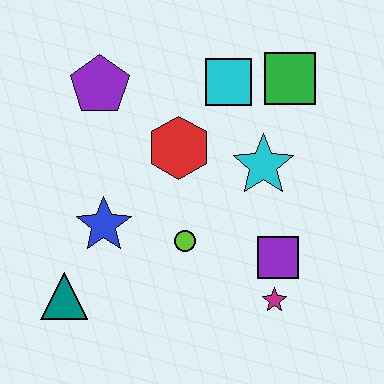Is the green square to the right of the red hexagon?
Yes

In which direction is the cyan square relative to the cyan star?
The cyan square is above the cyan star.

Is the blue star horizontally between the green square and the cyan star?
No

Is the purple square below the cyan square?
Yes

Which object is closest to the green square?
The cyan square is closest to the green square.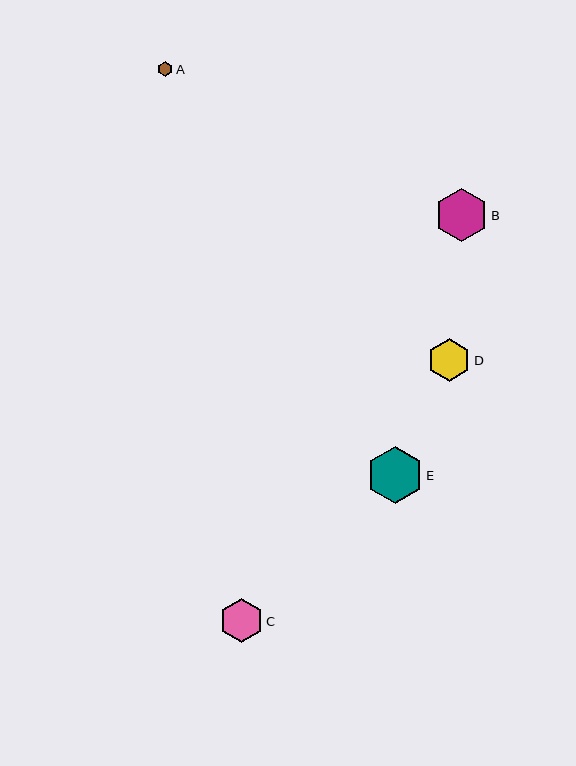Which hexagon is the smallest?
Hexagon A is the smallest with a size of approximately 15 pixels.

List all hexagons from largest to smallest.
From largest to smallest: E, B, C, D, A.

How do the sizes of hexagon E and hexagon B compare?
Hexagon E and hexagon B are approximately the same size.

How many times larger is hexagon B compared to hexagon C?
Hexagon B is approximately 1.2 times the size of hexagon C.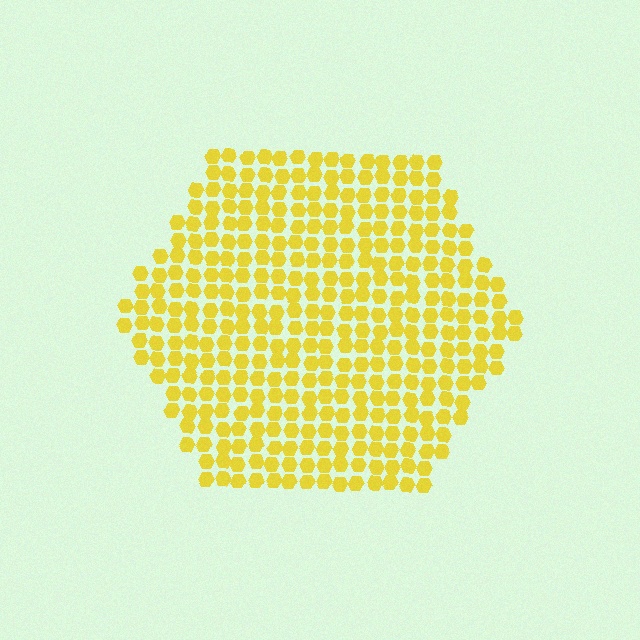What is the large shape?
The large shape is a hexagon.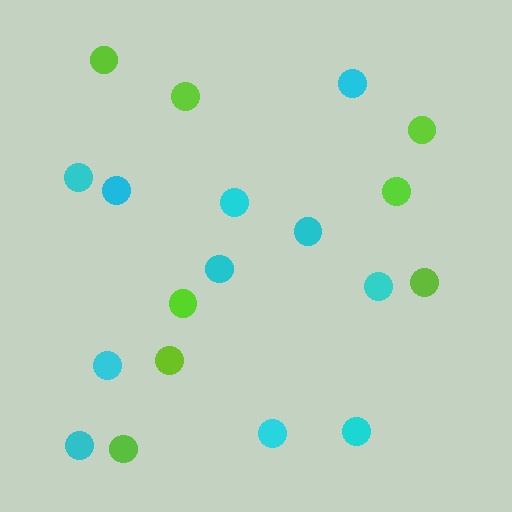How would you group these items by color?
There are 2 groups: one group of lime circles (8) and one group of cyan circles (11).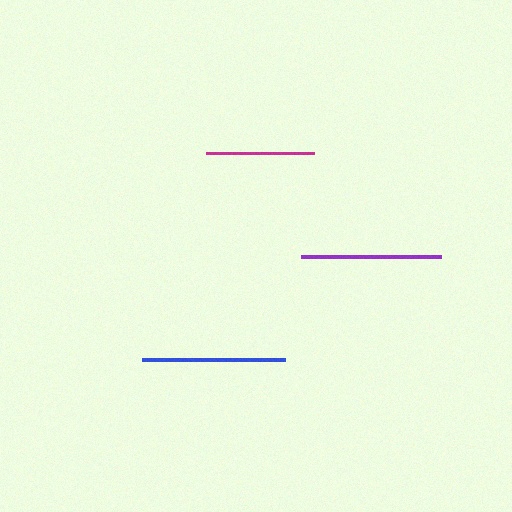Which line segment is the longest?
The blue line is the longest at approximately 143 pixels.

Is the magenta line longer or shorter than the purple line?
The purple line is longer than the magenta line.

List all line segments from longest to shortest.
From longest to shortest: blue, purple, magenta.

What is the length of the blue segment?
The blue segment is approximately 143 pixels long.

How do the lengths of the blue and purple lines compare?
The blue and purple lines are approximately the same length.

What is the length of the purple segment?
The purple segment is approximately 141 pixels long.